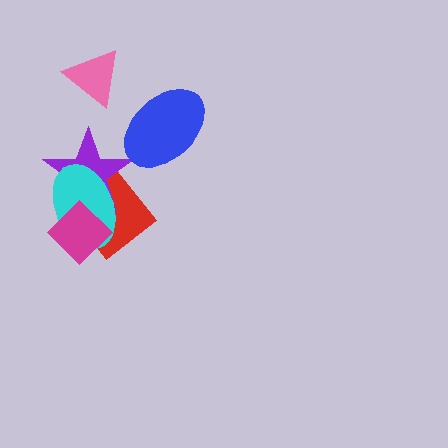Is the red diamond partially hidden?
Yes, it is partially covered by another shape.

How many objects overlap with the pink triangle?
0 objects overlap with the pink triangle.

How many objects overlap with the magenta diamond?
3 objects overlap with the magenta diamond.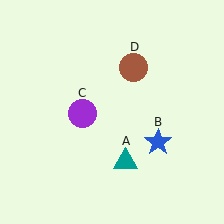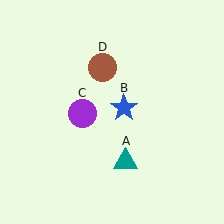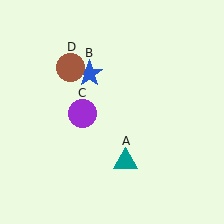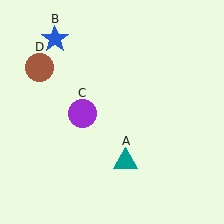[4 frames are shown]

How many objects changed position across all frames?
2 objects changed position: blue star (object B), brown circle (object D).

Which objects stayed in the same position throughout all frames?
Teal triangle (object A) and purple circle (object C) remained stationary.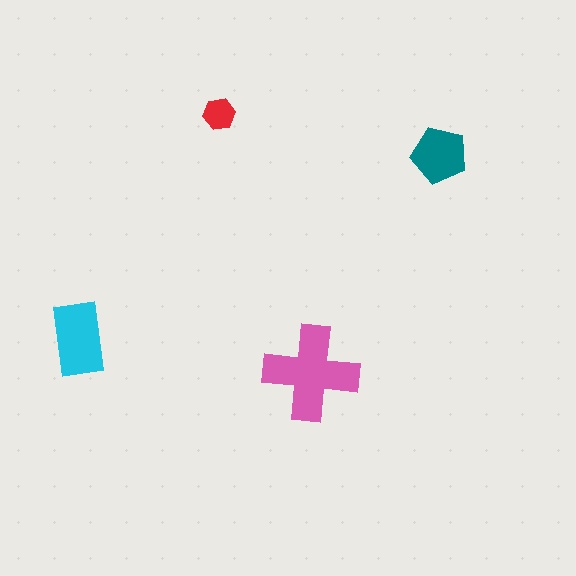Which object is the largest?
The pink cross.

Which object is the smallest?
The red hexagon.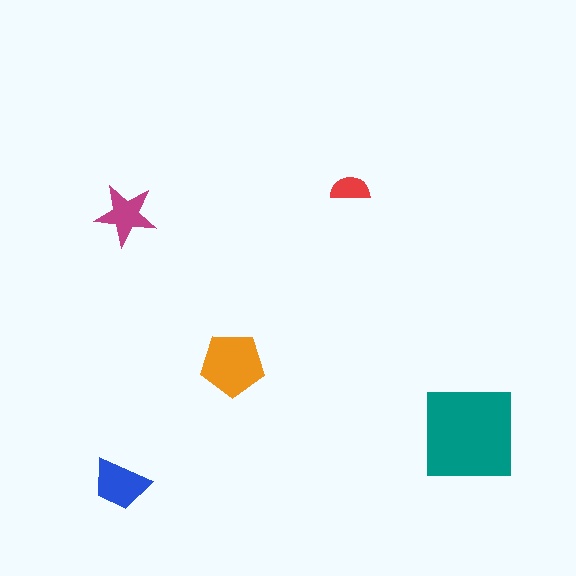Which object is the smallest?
The red semicircle.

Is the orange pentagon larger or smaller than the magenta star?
Larger.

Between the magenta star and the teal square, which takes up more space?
The teal square.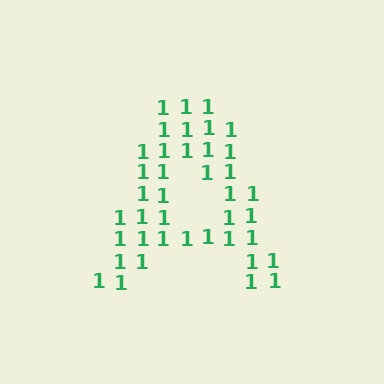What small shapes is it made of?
It is made of small digit 1's.